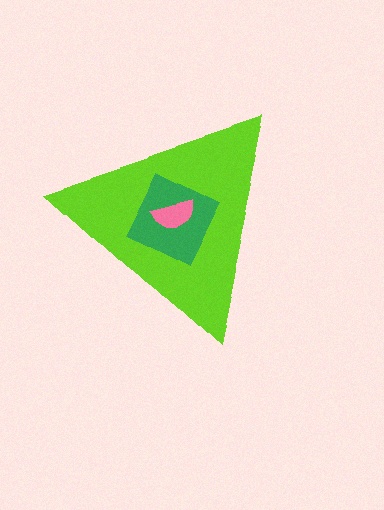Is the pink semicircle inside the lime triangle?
Yes.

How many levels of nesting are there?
3.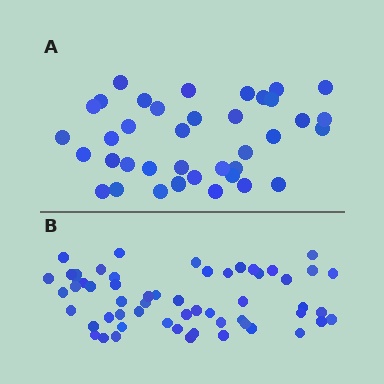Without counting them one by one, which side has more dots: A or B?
Region B (the bottom region) has more dots.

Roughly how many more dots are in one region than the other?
Region B has approximately 20 more dots than region A.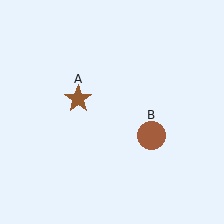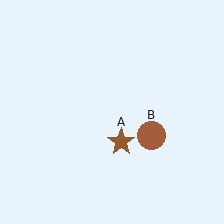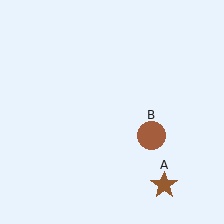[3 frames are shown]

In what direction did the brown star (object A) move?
The brown star (object A) moved down and to the right.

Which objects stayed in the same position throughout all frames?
Brown circle (object B) remained stationary.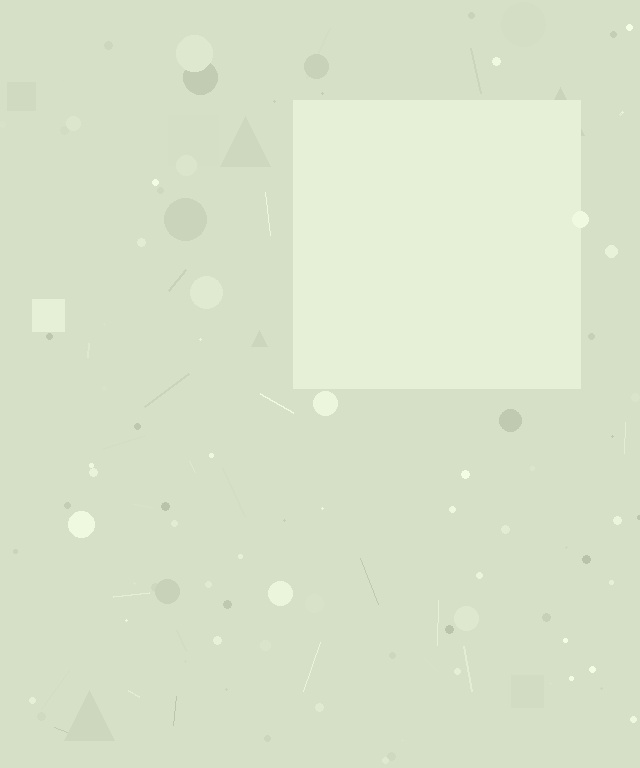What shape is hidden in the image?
A square is hidden in the image.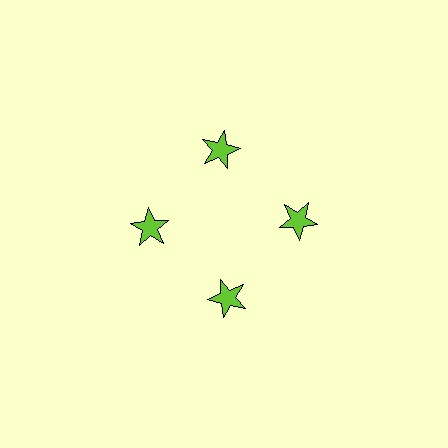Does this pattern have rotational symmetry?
Yes, this pattern has 4-fold rotational symmetry. It looks the same after rotating 90 degrees around the center.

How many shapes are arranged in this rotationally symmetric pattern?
There are 4 shapes, arranged in 4 groups of 1.